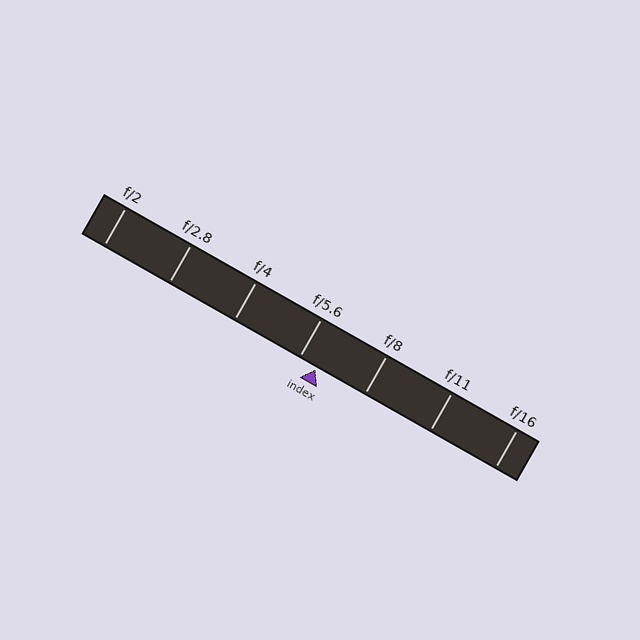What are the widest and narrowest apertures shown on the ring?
The widest aperture shown is f/2 and the narrowest is f/16.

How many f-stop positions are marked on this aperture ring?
There are 7 f-stop positions marked.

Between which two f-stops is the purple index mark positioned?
The index mark is between f/5.6 and f/8.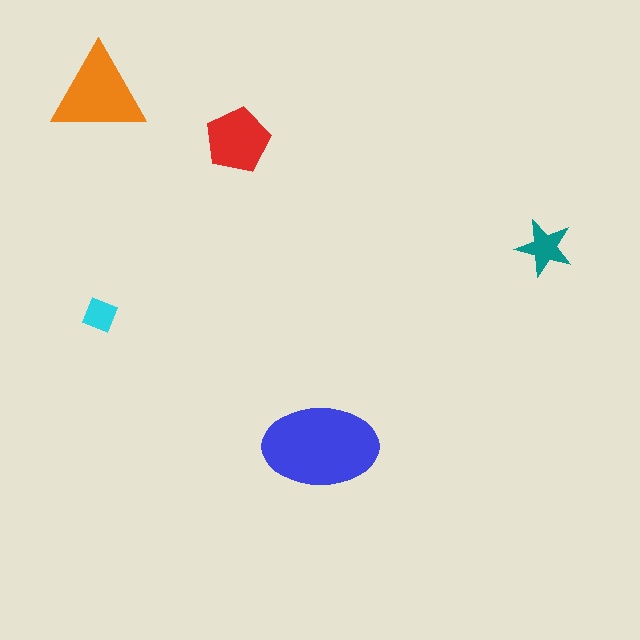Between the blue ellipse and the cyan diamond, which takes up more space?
The blue ellipse.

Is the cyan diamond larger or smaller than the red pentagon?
Smaller.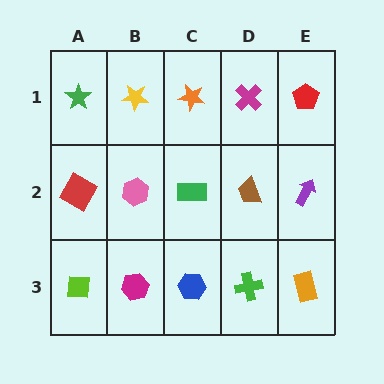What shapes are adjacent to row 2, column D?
A magenta cross (row 1, column D), a green cross (row 3, column D), a green rectangle (row 2, column C), a purple arrow (row 2, column E).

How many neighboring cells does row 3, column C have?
3.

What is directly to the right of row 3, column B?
A blue hexagon.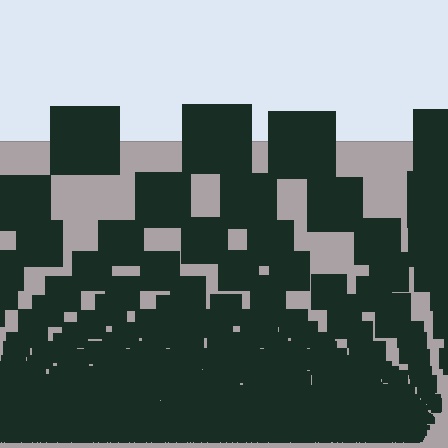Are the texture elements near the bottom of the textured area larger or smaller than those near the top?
Smaller. The gradient is inverted — elements near the bottom are smaller and denser.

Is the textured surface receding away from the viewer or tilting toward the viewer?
The surface appears to tilt toward the viewer. Texture elements get larger and sparser toward the top.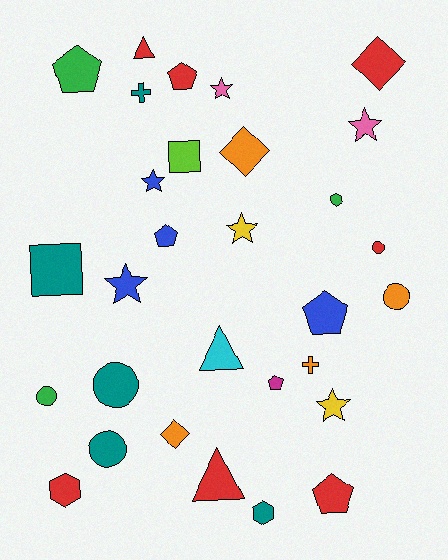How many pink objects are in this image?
There are 2 pink objects.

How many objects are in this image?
There are 30 objects.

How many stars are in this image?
There are 6 stars.